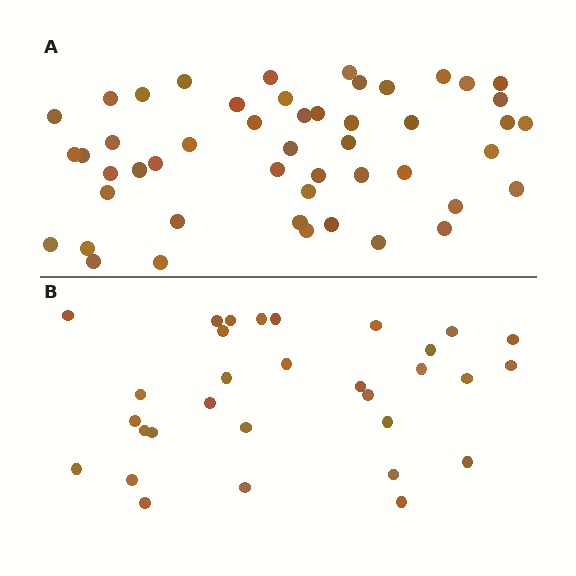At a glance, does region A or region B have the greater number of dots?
Region A (the top region) has more dots.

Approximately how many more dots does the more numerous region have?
Region A has approximately 20 more dots than region B.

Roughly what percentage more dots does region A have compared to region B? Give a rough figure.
About 60% more.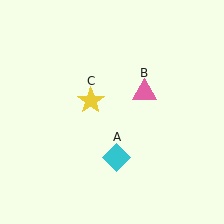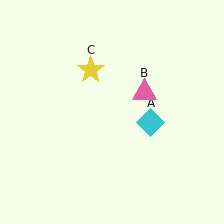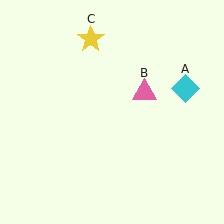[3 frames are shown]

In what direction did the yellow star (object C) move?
The yellow star (object C) moved up.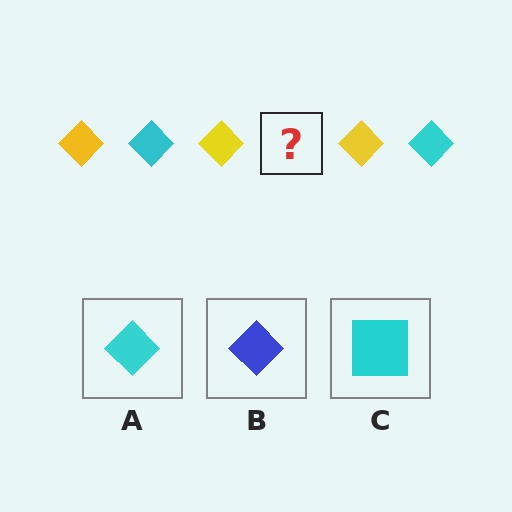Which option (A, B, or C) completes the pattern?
A.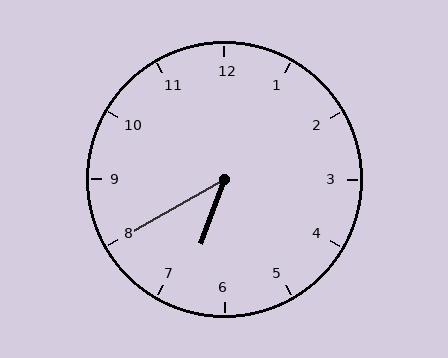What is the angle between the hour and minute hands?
Approximately 40 degrees.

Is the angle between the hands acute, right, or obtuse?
It is acute.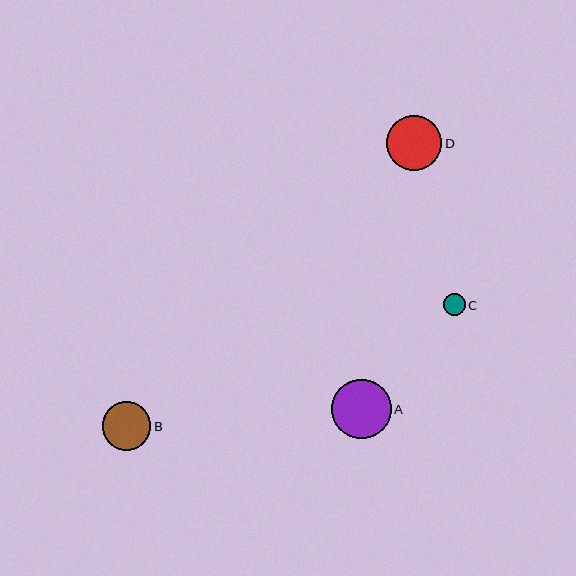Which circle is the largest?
Circle A is the largest with a size of approximately 59 pixels.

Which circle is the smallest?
Circle C is the smallest with a size of approximately 22 pixels.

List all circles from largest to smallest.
From largest to smallest: A, D, B, C.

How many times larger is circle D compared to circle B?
Circle D is approximately 1.1 times the size of circle B.